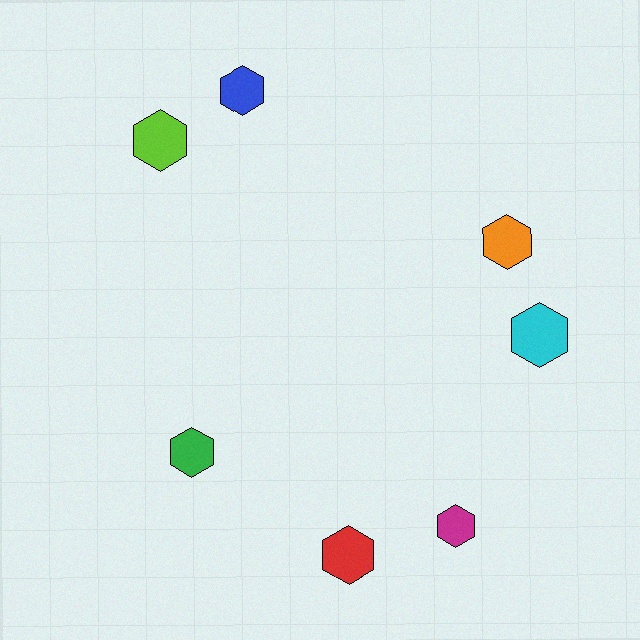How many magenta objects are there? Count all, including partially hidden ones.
There is 1 magenta object.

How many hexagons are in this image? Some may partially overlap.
There are 7 hexagons.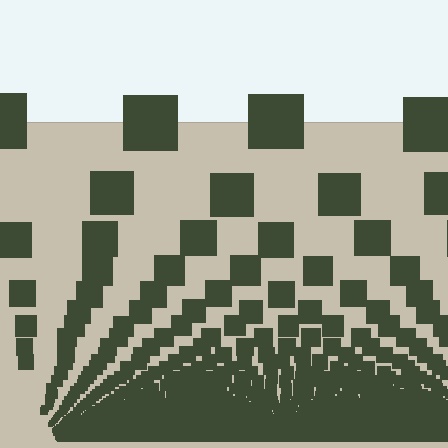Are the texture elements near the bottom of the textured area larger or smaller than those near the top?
Smaller. The gradient is inverted — elements near the bottom are smaller and denser.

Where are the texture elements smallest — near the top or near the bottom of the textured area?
Near the bottom.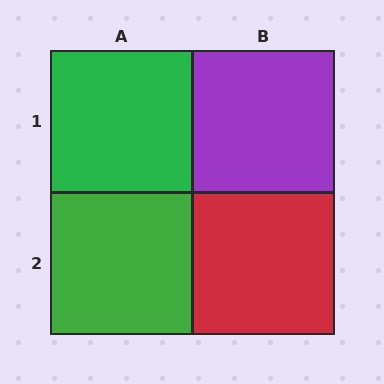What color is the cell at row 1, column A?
Green.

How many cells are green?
2 cells are green.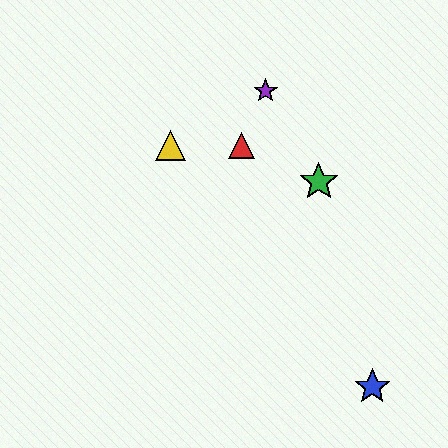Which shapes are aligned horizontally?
The red triangle, the yellow triangle are aligned horizontally.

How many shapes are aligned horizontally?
2 shapes (the red triangle, the yellow triangle) are aligned horizontally.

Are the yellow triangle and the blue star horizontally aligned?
No, the yellow triangle is at y≈145 and the blue star is at y≈387.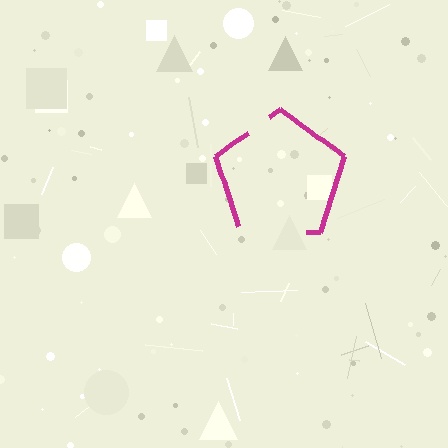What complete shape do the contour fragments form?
The contour fragments form a pentagon.